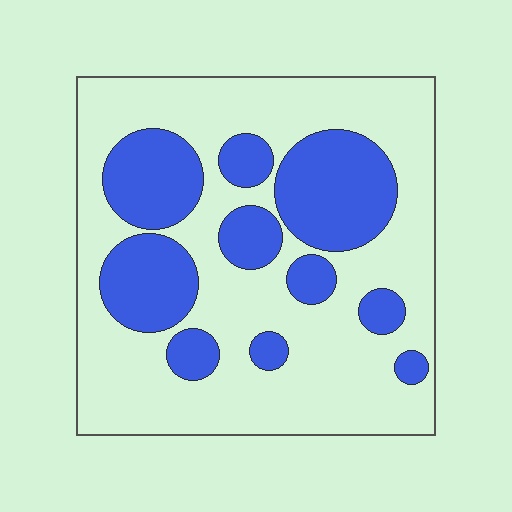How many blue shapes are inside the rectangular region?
10.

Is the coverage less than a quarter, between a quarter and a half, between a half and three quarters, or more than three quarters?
Between a quarter and a half.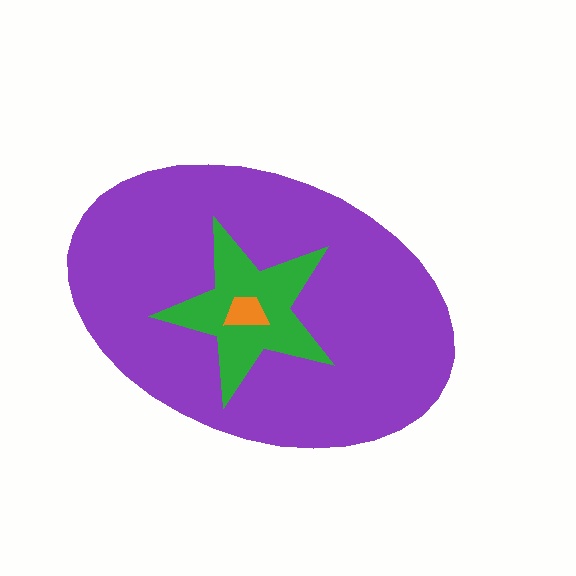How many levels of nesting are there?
3.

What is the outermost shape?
The purple ellipse.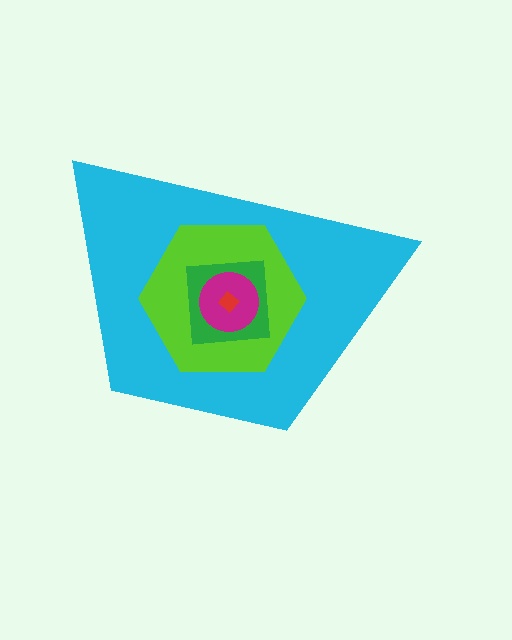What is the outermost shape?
The cyan trapezoid.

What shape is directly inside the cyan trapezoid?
The lime hexagon.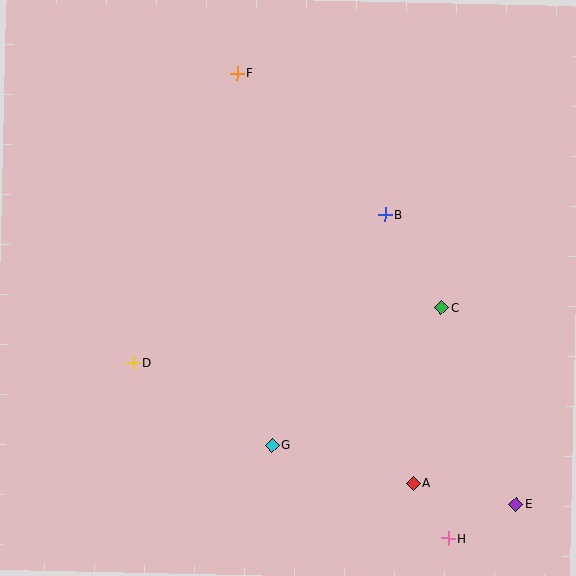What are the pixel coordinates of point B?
Point B is at (385, 215).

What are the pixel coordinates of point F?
Point F is at (237, 73).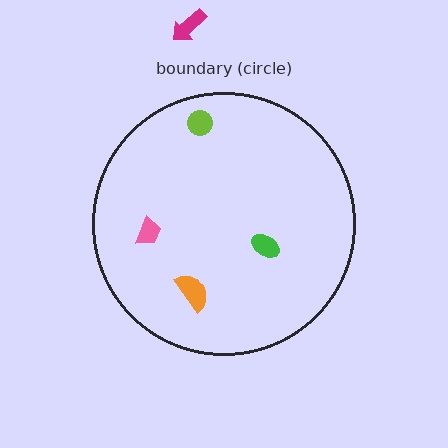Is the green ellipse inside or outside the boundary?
Inside.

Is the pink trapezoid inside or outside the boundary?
Inside.